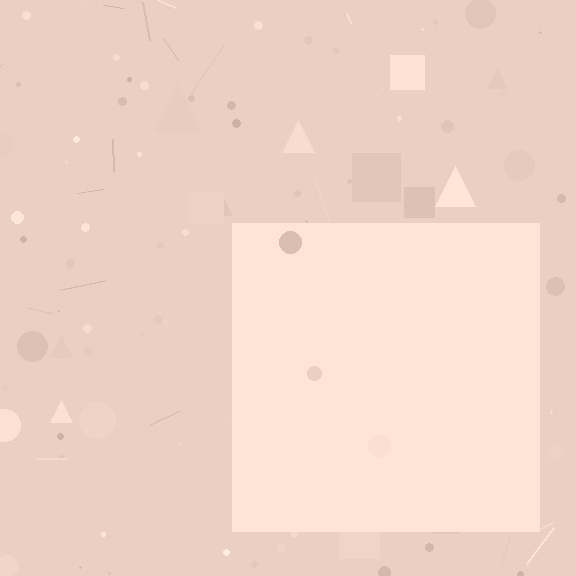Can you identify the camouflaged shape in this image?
The camouflaged shape is a square.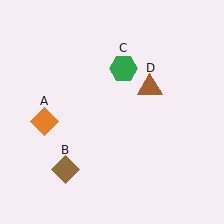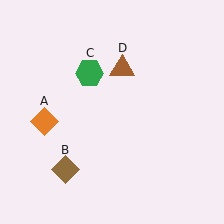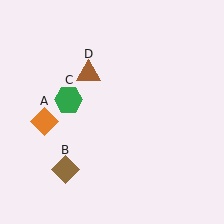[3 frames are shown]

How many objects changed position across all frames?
2 objects changed position: green hexagon (object C), brown triangle (object D).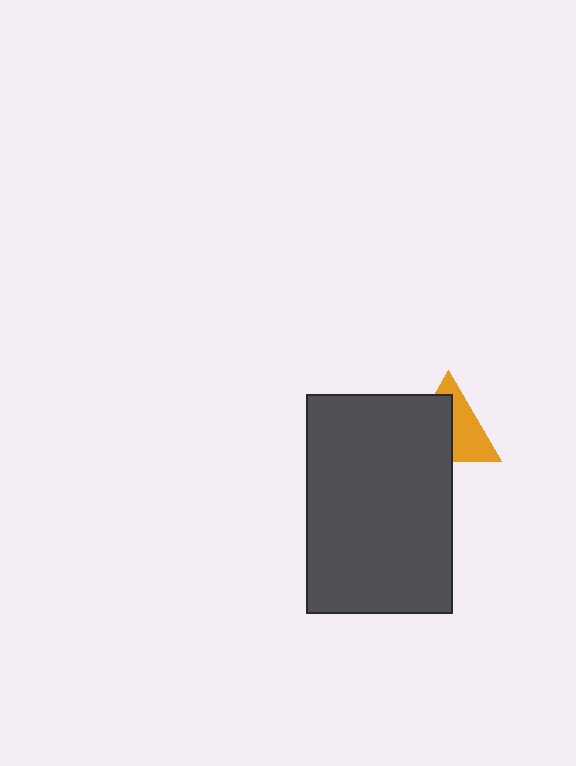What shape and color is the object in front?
The object in front is a dark gray rectangle.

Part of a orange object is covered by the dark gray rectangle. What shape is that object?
It is a triangle.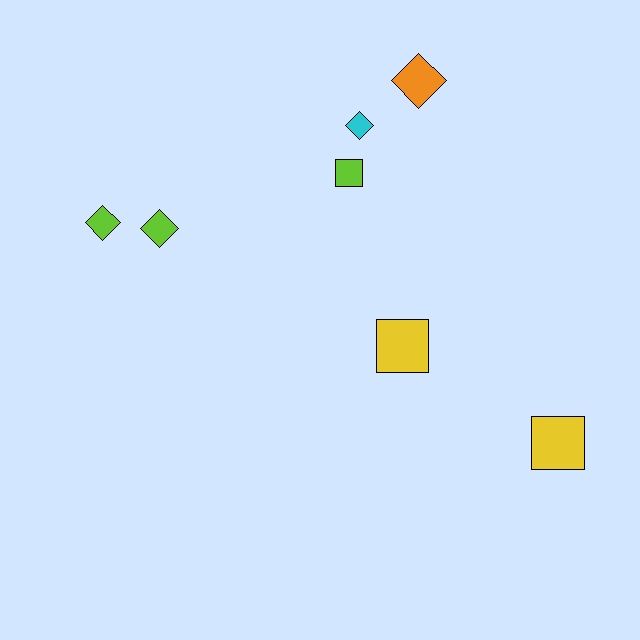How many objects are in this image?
There are 7 objects.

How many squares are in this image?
There are 3 squares.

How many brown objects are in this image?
There are no brown objects.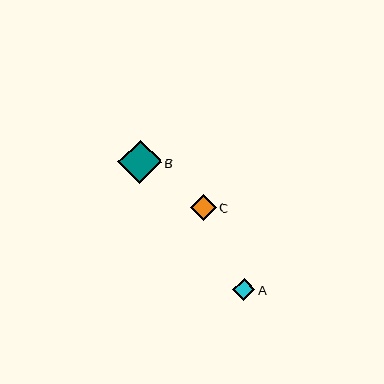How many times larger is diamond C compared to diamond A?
Diamond C is approximately 1.2 times the size of diamond A.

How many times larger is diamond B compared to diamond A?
Diamond B is approximately 1.9 times the size of diamond A.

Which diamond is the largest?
Diamond B is the largest with a size of approximately 43 pixels.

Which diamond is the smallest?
Diamond A is the smallest with a size of approximately 22 pixels.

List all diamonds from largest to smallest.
From largest to smallest: B, C, A.